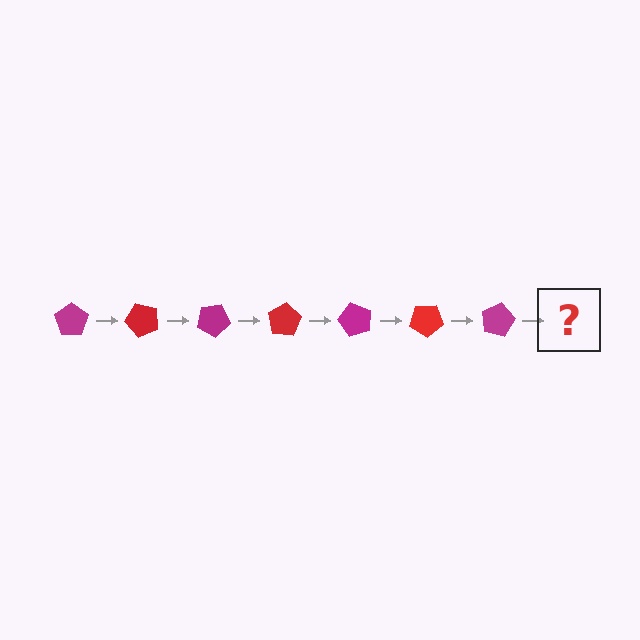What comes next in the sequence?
The next element should be a red pentagon, rotated 350 degrees from the start.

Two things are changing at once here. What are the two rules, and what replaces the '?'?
The two rules are that it rotates 50 degrees each step and the color cycles through magenta and red. The '?' should be a red pentagon, rotated 350 degrees from the start.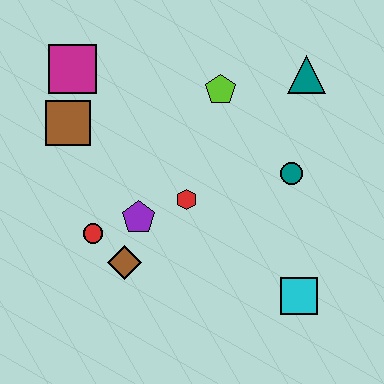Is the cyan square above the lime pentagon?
No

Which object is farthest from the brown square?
The cyan square is farthest from the brown square.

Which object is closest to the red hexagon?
The purple pentagon is closest to the red hexagon.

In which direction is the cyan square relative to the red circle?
The cyan square is to the right of the red circle.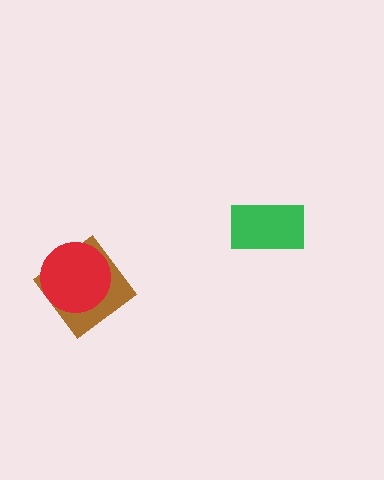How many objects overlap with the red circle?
1 object overlaps with the red circle.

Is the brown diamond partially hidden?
Yes, it is partially covered by another shape.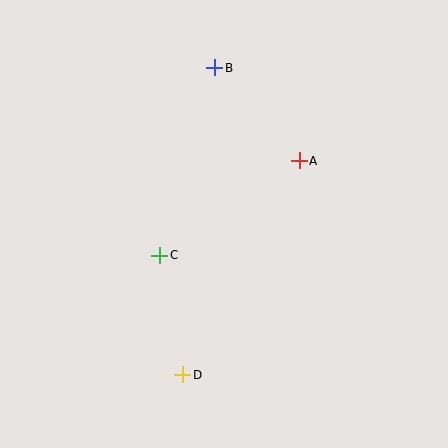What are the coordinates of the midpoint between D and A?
The midpoint between D and A is at (241, 268).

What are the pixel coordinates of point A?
Point A is at (299, 161).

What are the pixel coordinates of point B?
Point B is at (215, 68).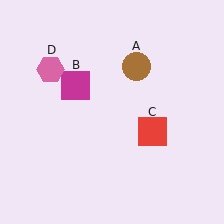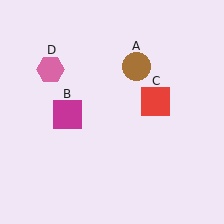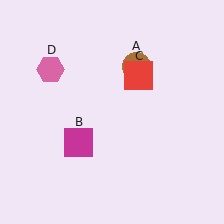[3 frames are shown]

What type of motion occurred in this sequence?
The magenta square (object B), red square (object C) rotated counterclockwise around the center of the scene.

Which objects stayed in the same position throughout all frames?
Brown circle (object A) and pink hexagon (object D) remained stationary.